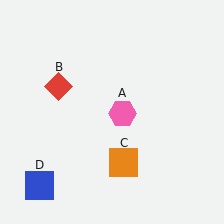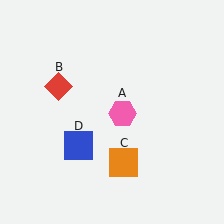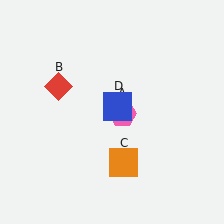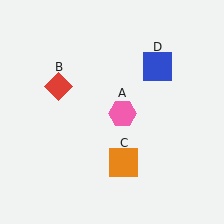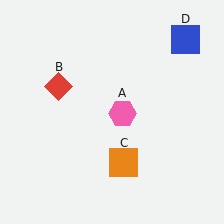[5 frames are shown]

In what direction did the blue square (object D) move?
The blue square (object D) moved up and to the right.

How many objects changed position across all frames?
1 object changed position: blue square (object D).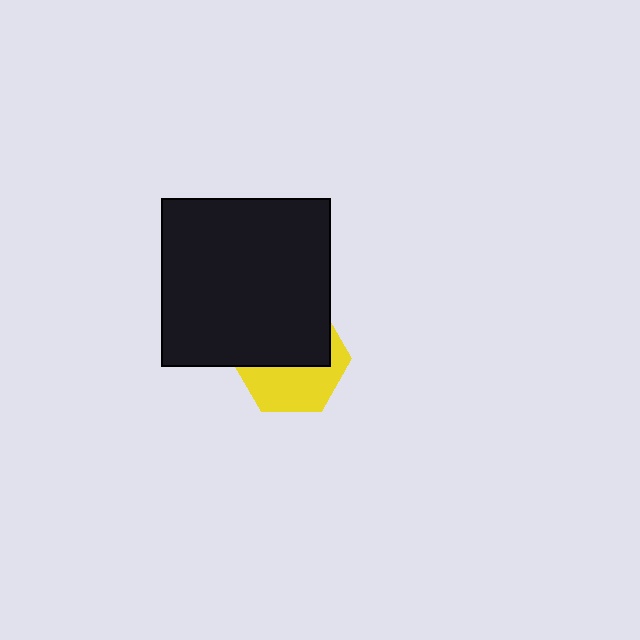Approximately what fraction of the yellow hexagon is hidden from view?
Roughly 55% of the yellow hexagon is hidden behind the black square.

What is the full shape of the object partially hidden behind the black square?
The partially hidden object is a yellow hexagon.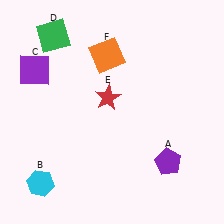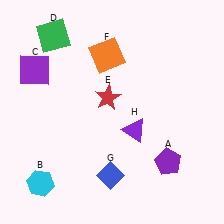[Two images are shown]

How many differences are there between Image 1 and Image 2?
There are 2 differences between the two images.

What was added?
A blue diamond (G), a purple triangle (H) were added in Image 2.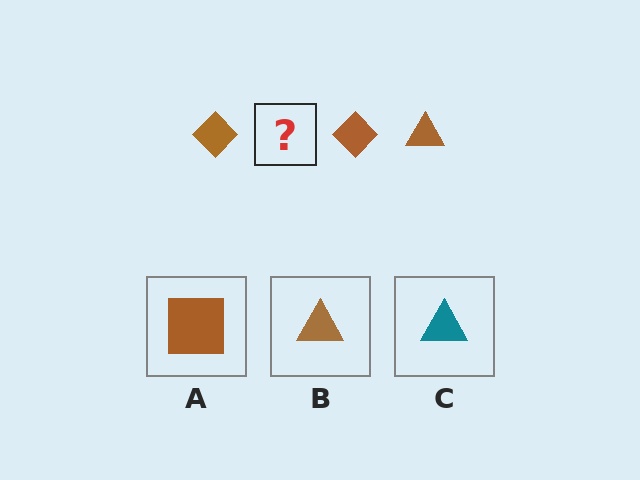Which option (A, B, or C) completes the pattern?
B.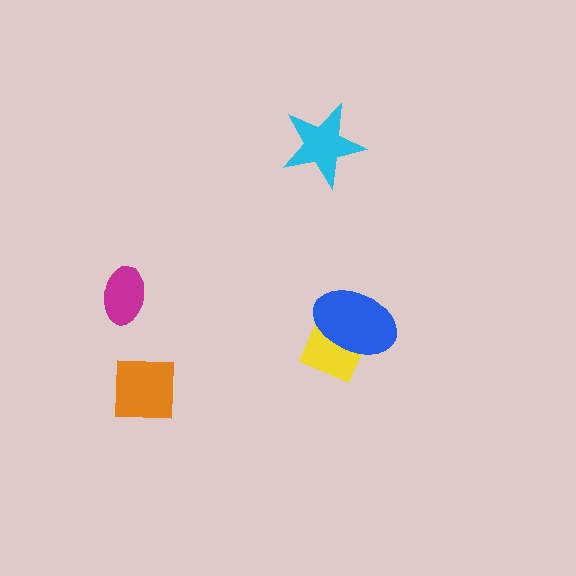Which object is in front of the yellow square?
The blue ellipse is in front of the yellow square.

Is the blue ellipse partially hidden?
No, no other shape covers it.